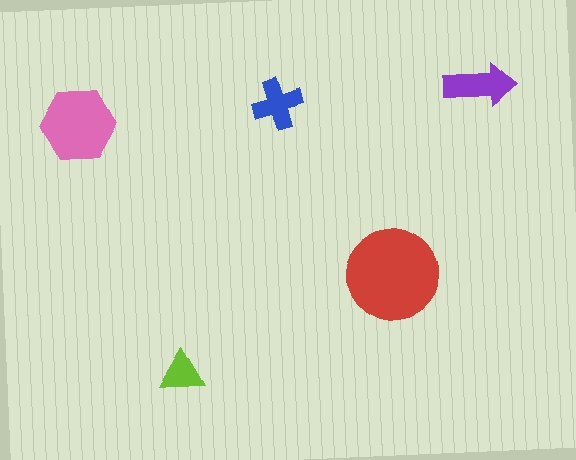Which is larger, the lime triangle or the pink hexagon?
The pink hexagon.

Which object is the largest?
The red circle.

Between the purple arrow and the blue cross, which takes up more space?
The purple arrow.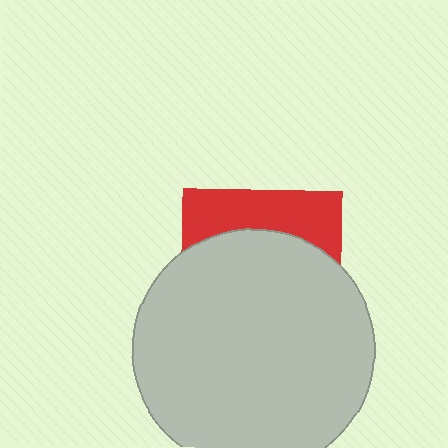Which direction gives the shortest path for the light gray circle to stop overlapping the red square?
Moving down gives the shortest separation.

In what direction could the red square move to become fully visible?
The red square could move up. That would shift it out from behind the light gray circle entirely.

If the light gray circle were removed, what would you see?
You would see the complete red square.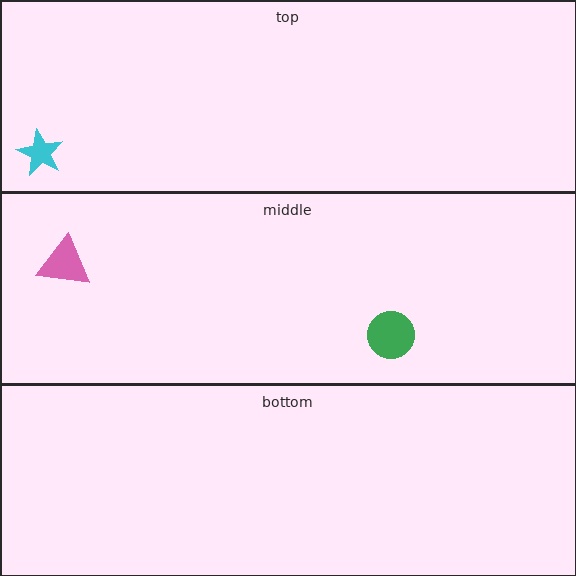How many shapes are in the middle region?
2.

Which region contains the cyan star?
The top region.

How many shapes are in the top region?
1.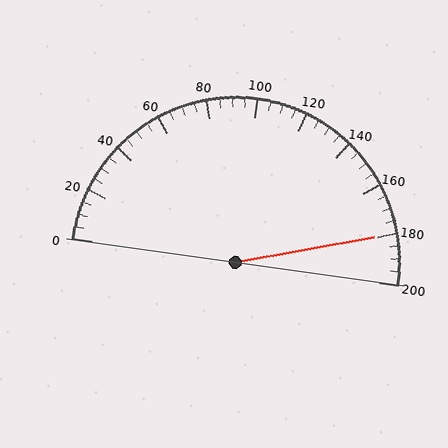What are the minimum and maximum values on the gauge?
The gauge ranges from 0 to 200.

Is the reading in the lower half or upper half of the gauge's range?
The reading is in the upper half of the range (0 to 200).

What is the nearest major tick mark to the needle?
The nearest major tick mark is 180.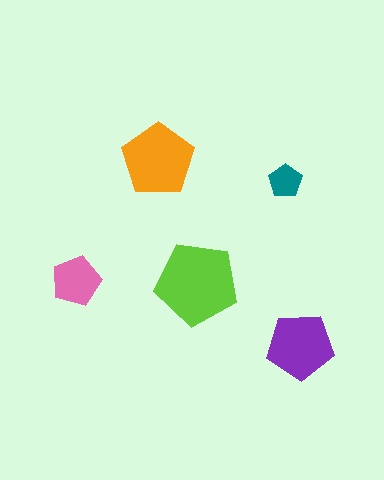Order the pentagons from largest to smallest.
the lime one, the orange one, the purple one, the pink one, the teal one.